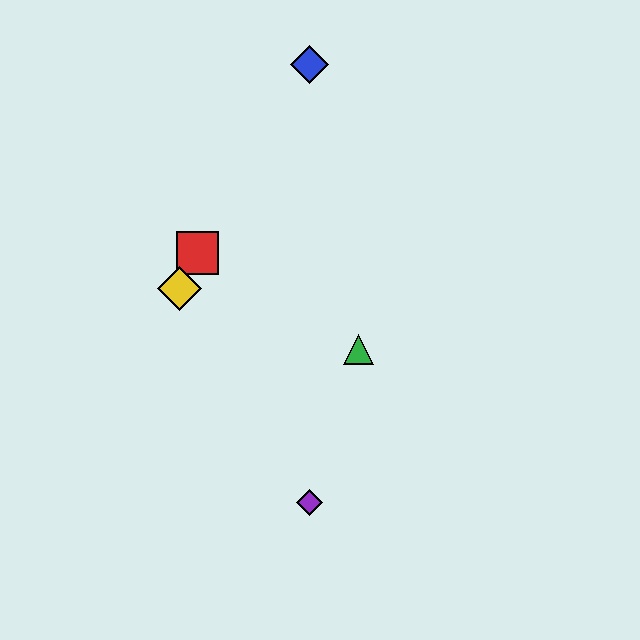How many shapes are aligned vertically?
2 shapes (the blue diamond, the purple diamond) are aligned vertically.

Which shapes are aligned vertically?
The blue diamond, the purple diamond are aligned vertically.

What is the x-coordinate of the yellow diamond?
The yellow diamond is at x≈179.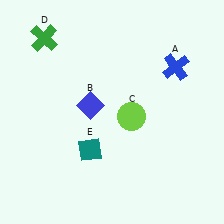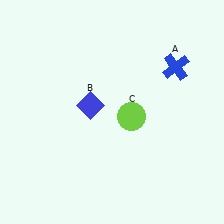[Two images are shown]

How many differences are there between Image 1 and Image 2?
There are 2 differences between the two images.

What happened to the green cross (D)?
The green cross (D) was removed in Image 2. It was in the top-left area of Image 1.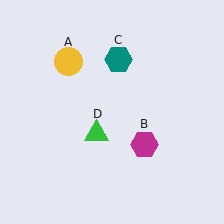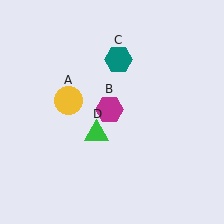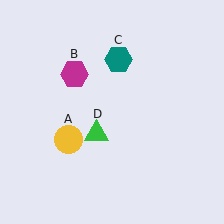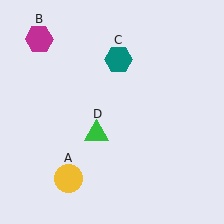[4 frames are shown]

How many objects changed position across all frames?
2 objects changed position: yellow circle (object A), magenta hexagon (object B).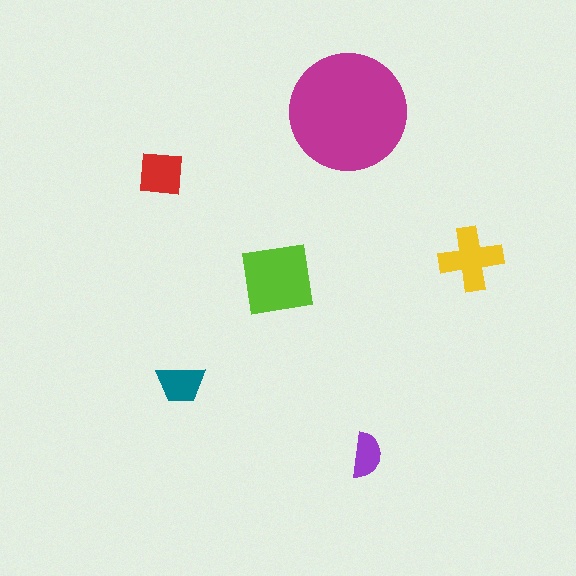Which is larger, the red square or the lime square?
The lime square.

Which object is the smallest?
The purple semicircle.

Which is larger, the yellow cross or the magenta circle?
The magenta circle.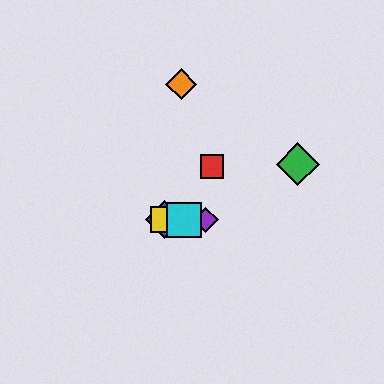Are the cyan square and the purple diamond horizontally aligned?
Yes, both are at y≈220.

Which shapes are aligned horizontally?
The blue diamond, the yellow square, the purple diamond, the cyan square are aligned horizontally.